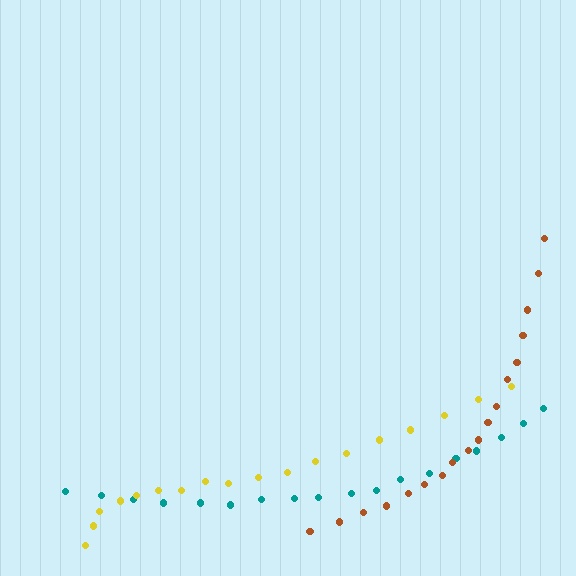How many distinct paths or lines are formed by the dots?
There are 3 distinct paths.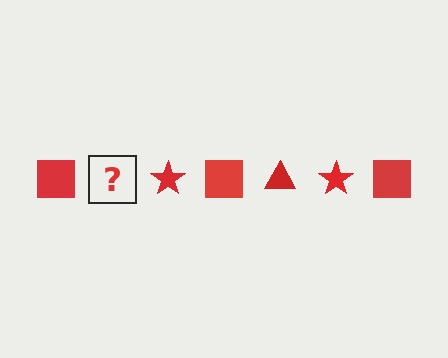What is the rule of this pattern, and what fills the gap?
The rule is that the pattern cycles through square, triangle, star shapes in red. The gap should be filled with a red triangle.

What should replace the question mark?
The question mark should be replaced with a red triangle.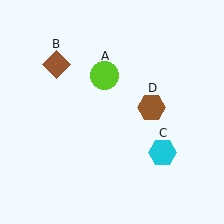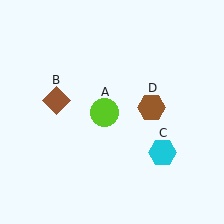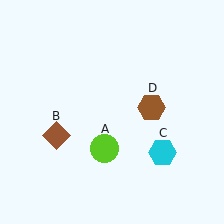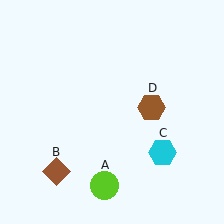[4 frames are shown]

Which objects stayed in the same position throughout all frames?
Cyan hexagon (object C) and brown hexagon (object D) remained stationary.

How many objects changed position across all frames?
2 objects changed position: lime circle (object A), brown diamond (object B).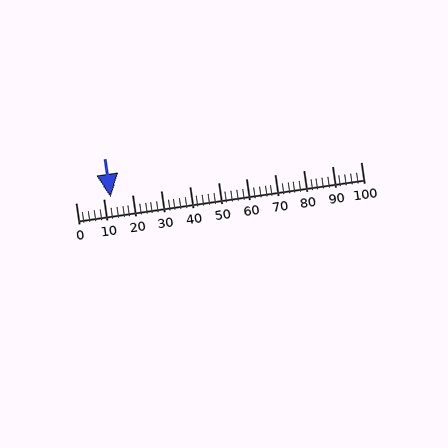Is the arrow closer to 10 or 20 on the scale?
The arrow is closer to 10.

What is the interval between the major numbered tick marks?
The major tick marks are spaced 10 units apart.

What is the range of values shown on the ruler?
The ruler shows values from 0 to 100.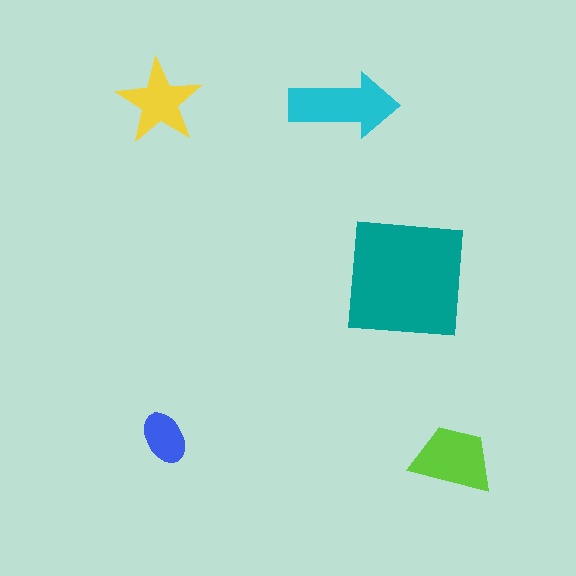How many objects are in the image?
There are 5 objects in the image.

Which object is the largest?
The teal square.